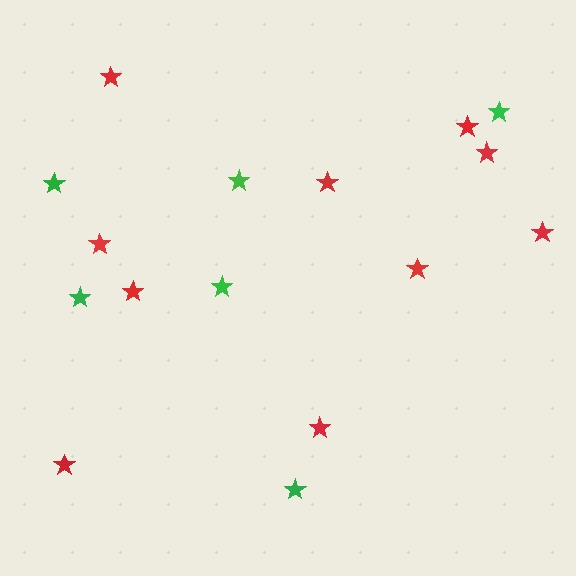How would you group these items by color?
There are 2 groups: one group of green stars (6) and one group of red stars (10).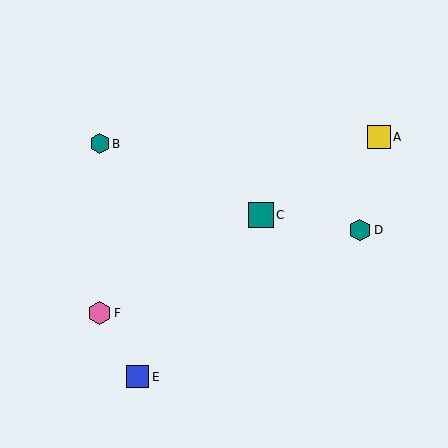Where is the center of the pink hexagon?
The center of the pink hexagon is at (99, 313).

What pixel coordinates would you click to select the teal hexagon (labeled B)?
Click at (100, 144) to select the teal hexagon B.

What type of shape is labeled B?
Shape B is a teal hexagon.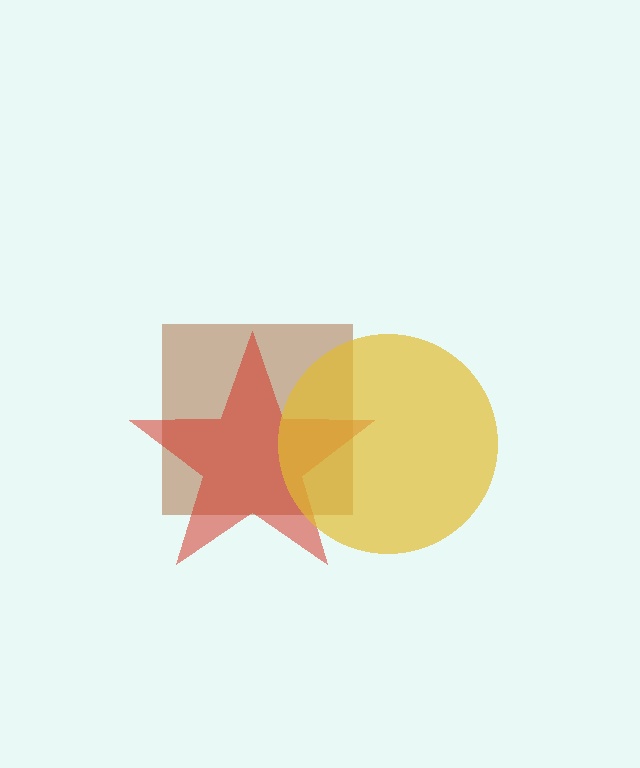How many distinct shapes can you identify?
There are 3 distinct shapes: a brown square, a red star, a yellow circle.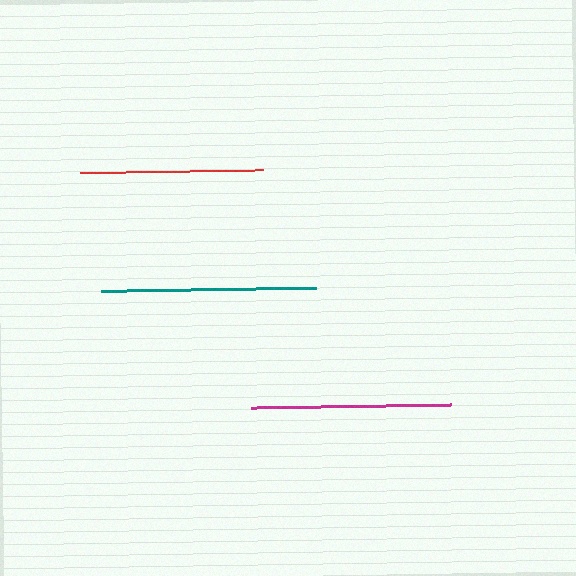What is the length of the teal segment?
The teal segment is approximately 215 pixels long.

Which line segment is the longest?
The teal line is the longest at approximately 215 pixels.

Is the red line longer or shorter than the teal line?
The teal line is longer than the red line.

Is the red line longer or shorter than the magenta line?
The magenta line is longer than the red line.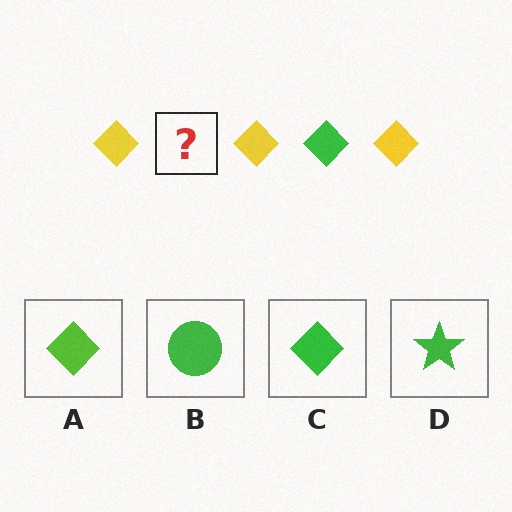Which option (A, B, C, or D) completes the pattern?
C.